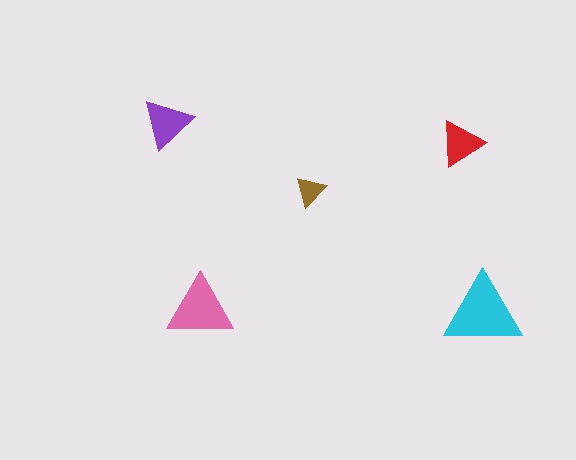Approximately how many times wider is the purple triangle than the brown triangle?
About 1.5 times wider.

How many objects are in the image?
There are 5 objects in the image.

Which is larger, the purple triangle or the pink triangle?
The pink one.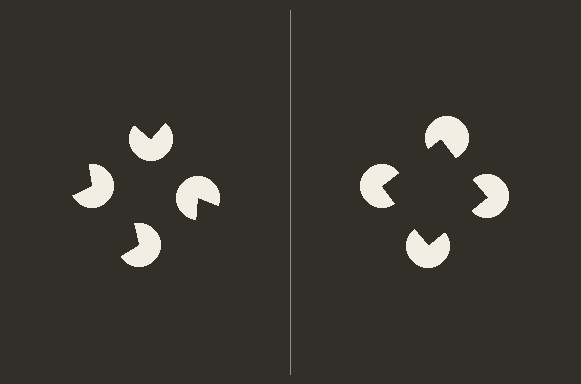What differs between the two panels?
The pac-man discs are positioned identically on both sides; only the wedge orientations differ. On the right they align to a square; on the left they are misaligned.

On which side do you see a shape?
An illusory square appears on the right side. On the left side the wedge cuts are rotated, so no coherent shape forms.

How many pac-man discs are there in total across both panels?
8 — 4 on each side.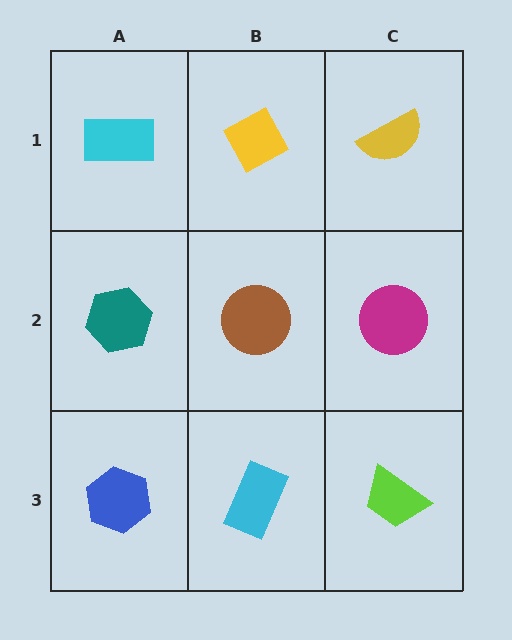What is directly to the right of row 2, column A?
A brown circle.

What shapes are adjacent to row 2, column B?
A yellow diamond (row 1, column B), a cyan rectangle (row 3, column B), a teal hexagon (row 2, column A), a magenta circle (row 2, column C).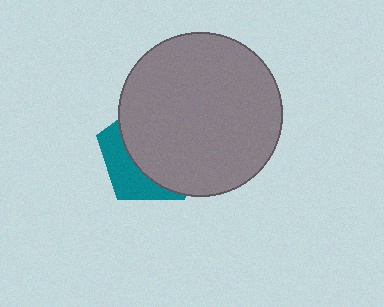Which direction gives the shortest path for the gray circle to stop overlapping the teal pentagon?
Moving toward the upper-right gives the shortest separation.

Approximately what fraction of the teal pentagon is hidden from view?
Roughly 68% of the teal pentagon is hidden behind the gray circle.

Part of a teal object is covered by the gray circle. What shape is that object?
It is a pentagon.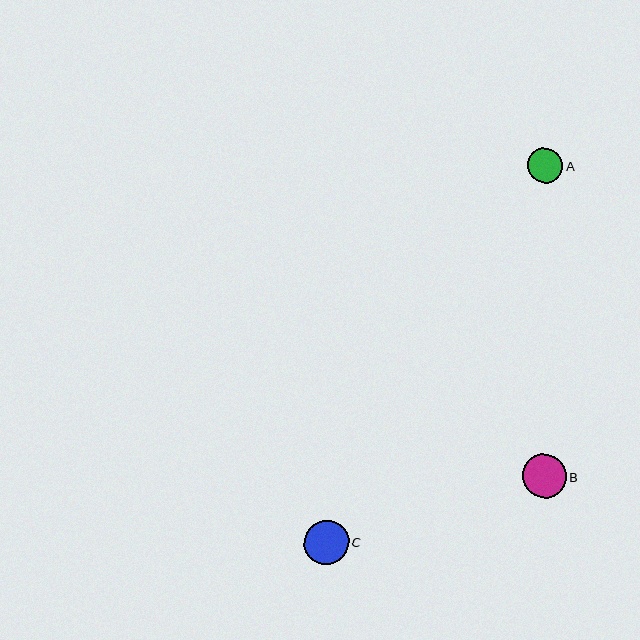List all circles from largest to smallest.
From largest to smallest: C, B, A.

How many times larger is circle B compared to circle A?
Circle B is approximately 1.2 times the size of circle A.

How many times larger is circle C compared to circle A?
Circle C is approximately 1.3 times the size of circle A.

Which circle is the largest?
Circle C is the largest with a size of approximately 45 pixels.